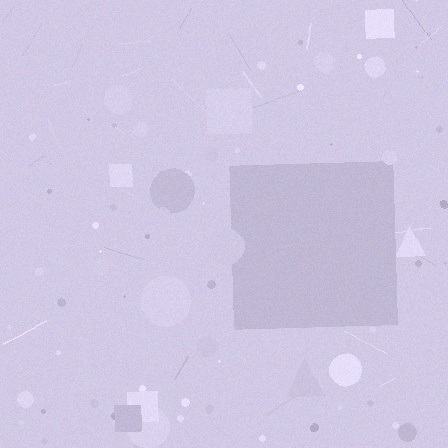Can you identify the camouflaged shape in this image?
The camouflaged shape is a square.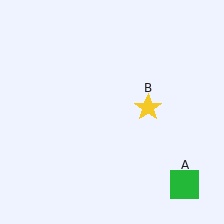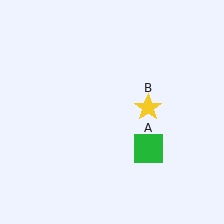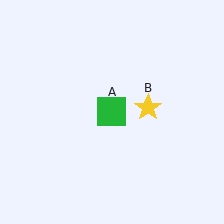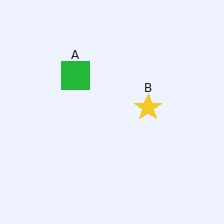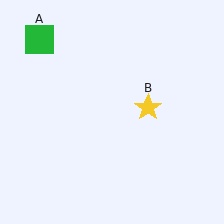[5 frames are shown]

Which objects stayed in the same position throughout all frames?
Yellow star (object B) remained stationary.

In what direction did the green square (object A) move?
The green square (object A) moved up and to the left.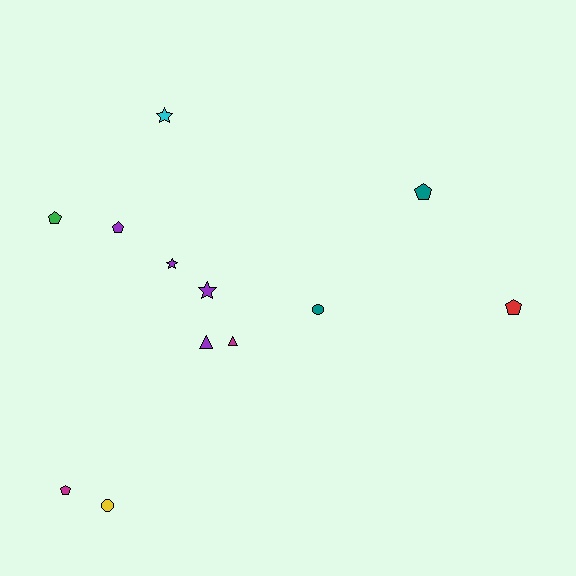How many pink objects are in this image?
There are no pink objects.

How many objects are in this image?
There are 12 objects.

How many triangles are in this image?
There are 2 triangles.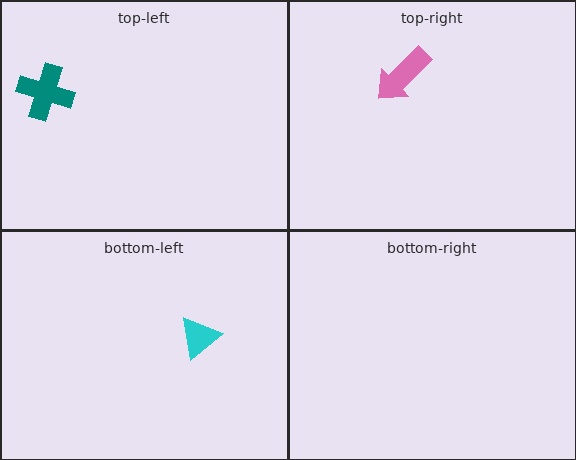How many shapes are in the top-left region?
1.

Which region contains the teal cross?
The top-left region.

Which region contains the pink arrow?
The top-right region.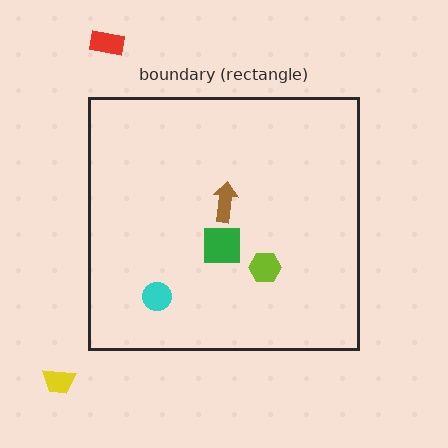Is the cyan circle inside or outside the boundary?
Inside.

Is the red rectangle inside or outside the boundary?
Outside.